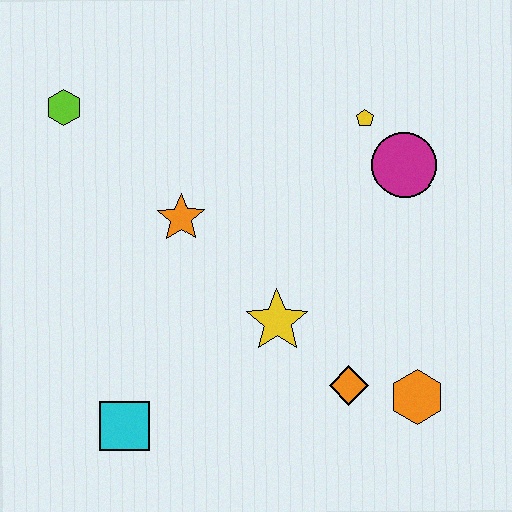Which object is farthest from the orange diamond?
The lime hexagon is farthest from the orange diamond.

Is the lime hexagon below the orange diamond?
No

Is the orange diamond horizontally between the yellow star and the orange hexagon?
Yes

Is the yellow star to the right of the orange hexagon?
No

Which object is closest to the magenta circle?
The yellow pentagon is closest to the magenta circle.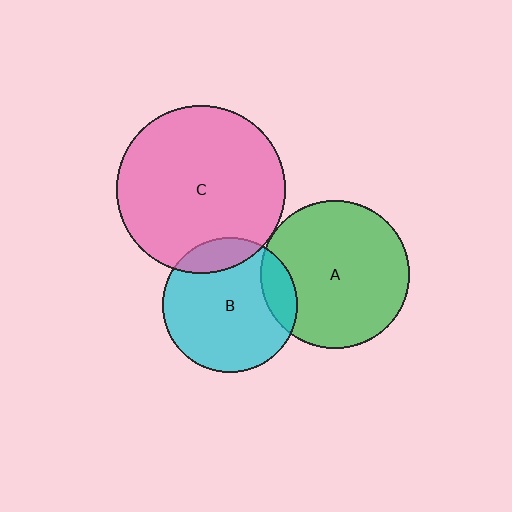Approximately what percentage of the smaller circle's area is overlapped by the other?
Approximately 15%.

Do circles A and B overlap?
Yes.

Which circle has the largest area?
Circle C (pink).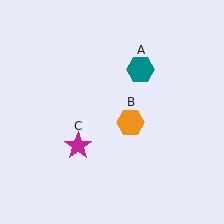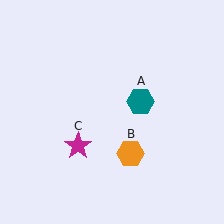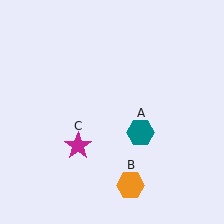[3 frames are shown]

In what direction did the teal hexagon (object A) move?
The teal hexagon (object A) moved down.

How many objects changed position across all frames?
2 objects changed position: teal hexagon (object A), orange hexagon (object B).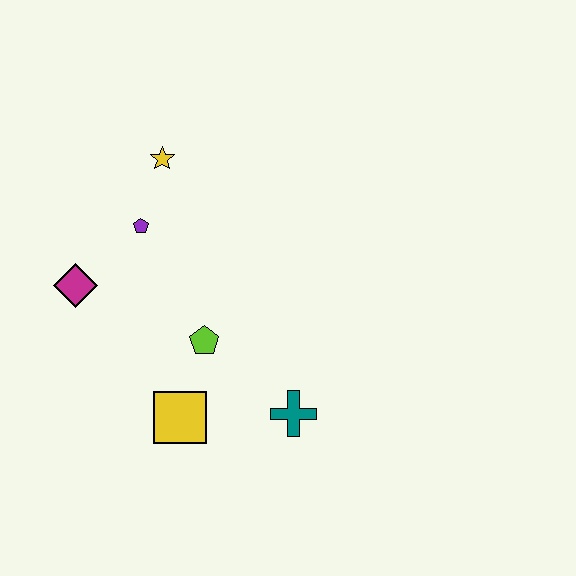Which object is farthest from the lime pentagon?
The yellow star is farthest from the lime pentagon.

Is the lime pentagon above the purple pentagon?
No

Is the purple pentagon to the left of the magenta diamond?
No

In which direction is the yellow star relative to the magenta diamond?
The yellow star is above the magenta diamond.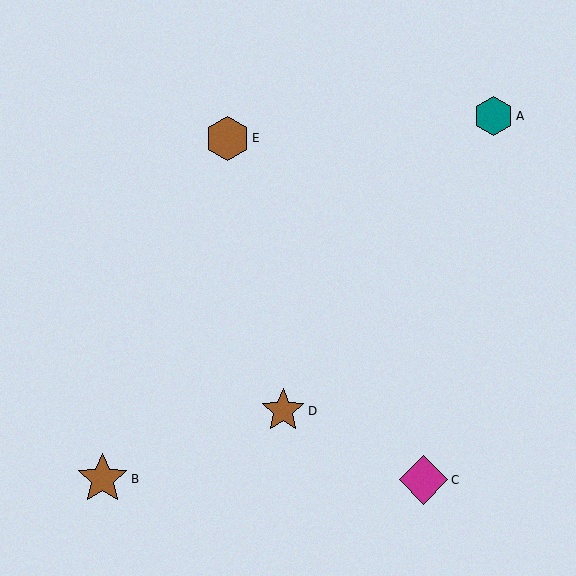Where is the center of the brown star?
The center of the brown star is at (283, 411).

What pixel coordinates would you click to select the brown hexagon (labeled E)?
Click at (227, 138) to select the brown hexagon E.